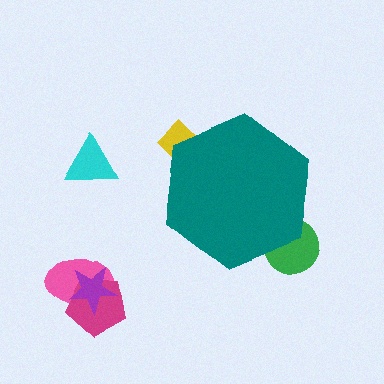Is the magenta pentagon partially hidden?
No, the magenta pentagon is fully visible.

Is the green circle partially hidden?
Yes, the green circle is partially hidden behind the teal hexagon.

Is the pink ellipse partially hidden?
No, the pink ellipse is fully visible.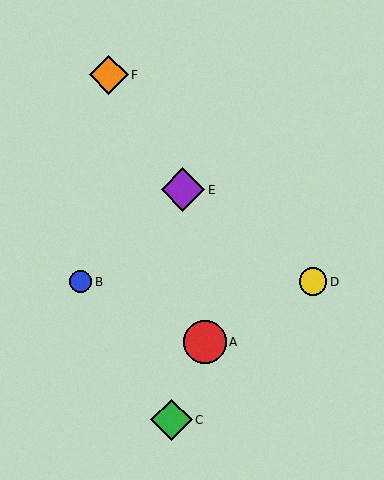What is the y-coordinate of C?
Object C is at y≈420.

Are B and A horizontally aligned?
No, B is at y≈282 and A is at y≈342.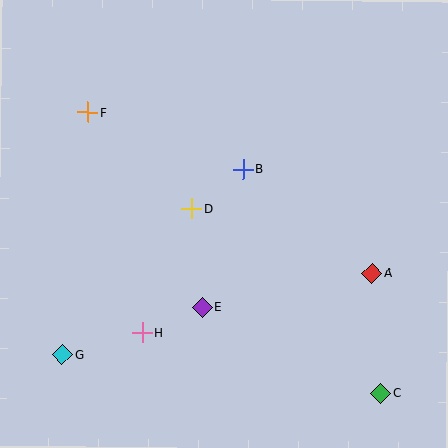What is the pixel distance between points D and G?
The distance between D and G is 196 pixels.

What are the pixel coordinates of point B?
Point B is at (243, 169).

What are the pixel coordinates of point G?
Point G is at (63, 355).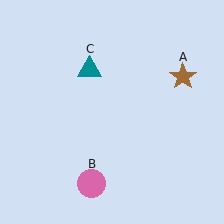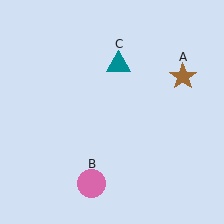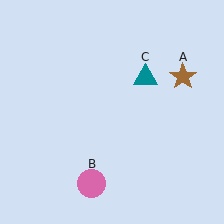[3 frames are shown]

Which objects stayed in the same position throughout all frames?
Brown star (object A) and pink circle (object B) remained stationary.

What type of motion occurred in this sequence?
The teal triangle (object C) rotated clockwise around the center of the scene.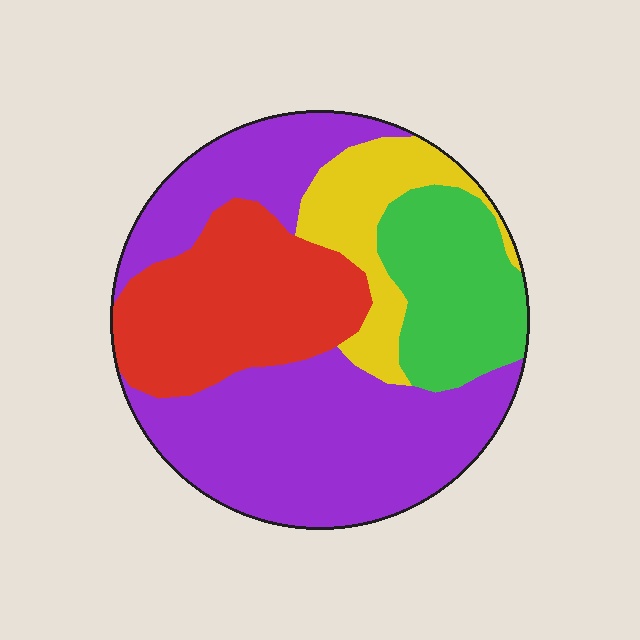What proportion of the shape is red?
Red takes up about one quarter (1/4) of the shape.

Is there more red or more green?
Red.